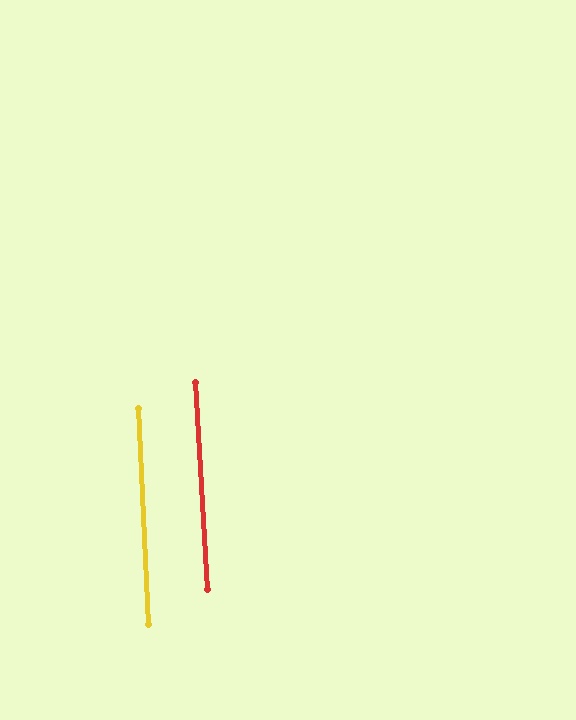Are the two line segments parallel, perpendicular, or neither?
Parallel — their directions differ by only 0.6°.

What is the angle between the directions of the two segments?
Approximately 1 degree.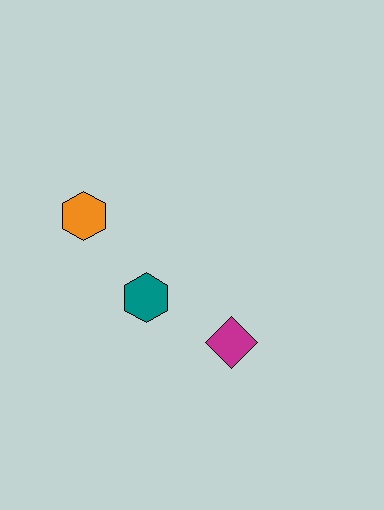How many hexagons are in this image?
There are 2 hexagons.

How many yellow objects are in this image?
There are no yellow objects.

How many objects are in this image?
There are 3 objects.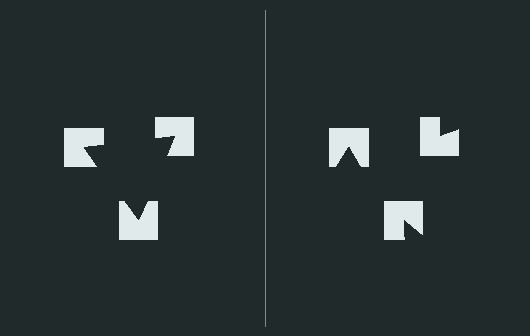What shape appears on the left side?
An illusory triangle.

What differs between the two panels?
The notched squares are positioned identically on both sides; only the wedge orientations differ. On the left they align to a triangle; on the right they are misaligned.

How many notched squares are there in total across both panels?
6 — 3 on each side.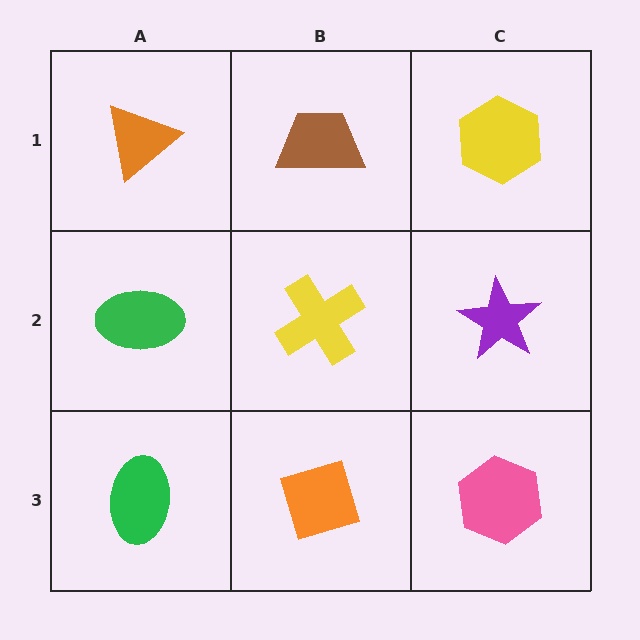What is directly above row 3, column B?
A yellow cross.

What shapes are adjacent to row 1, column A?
A green ellipse (row 2, column A), a brown trapezoid (row 1, column B).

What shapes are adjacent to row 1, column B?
A yellow cross (row 2, column B), an orange triangle (row 1, column A), a yellow hexagon (row 1, column C).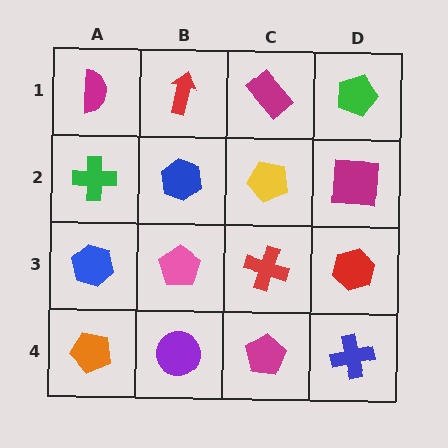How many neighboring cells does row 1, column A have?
2.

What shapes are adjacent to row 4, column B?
A pink pentagon (row 3, column B), an orange pentagon (row 4, column A), a magenta pentagon (row 4, column C).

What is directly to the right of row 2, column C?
A magenta square.